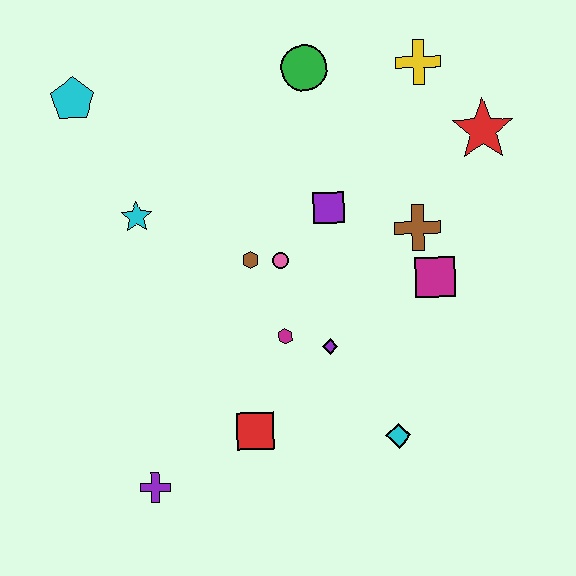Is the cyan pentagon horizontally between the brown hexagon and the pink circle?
No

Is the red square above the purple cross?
Yes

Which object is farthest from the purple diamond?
The cyan pentagon is farthest from the purple diamond.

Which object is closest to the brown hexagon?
The pink circle is closest to the brown hexagon.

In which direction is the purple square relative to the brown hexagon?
The purple square is to the right of the brown hexagon.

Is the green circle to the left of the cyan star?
No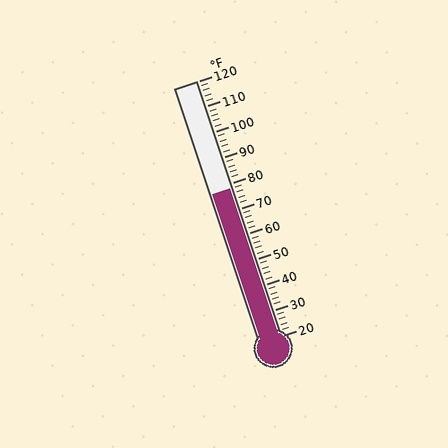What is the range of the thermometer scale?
The thermometer scale ranges from 20°F to 120°F.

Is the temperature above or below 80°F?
The temperature is below 80°F.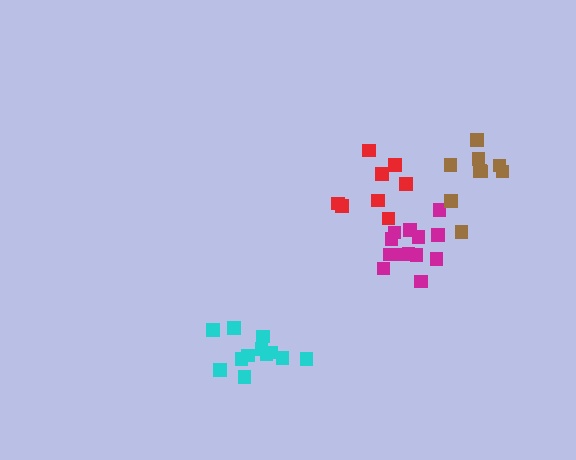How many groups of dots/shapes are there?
There are 4 groups.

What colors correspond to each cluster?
The clusters are colored: magenta, cyan, brown, red.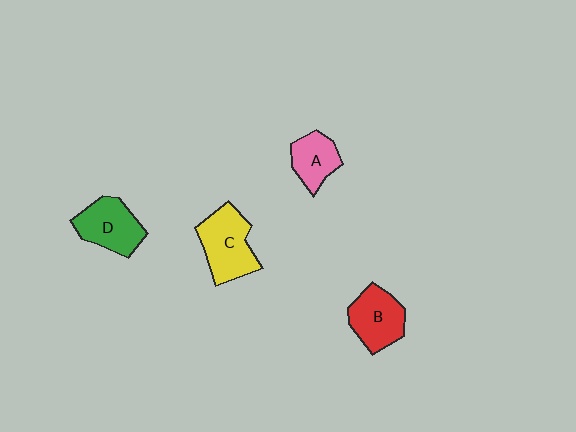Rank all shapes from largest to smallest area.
From largest to smallest: C (yellow), D (green), B (red), A (pink).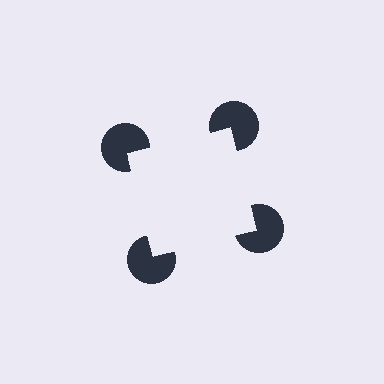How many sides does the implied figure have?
4 sides.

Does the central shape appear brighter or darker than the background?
It typically appears slightly brighter than the background, even though no actual brightness change is drawn.